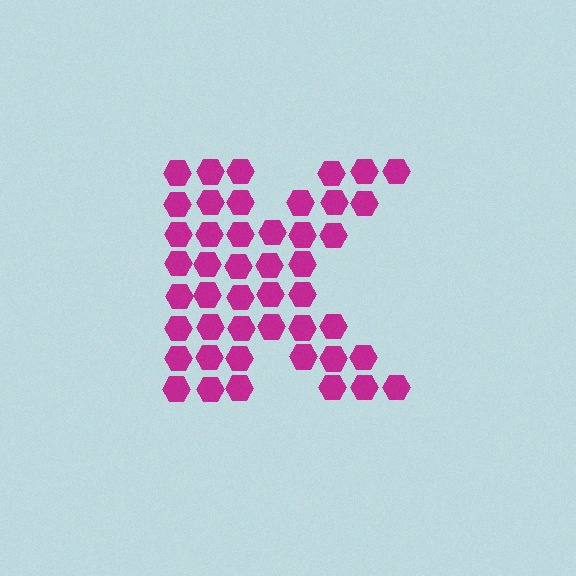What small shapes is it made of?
It is made of small hexagons.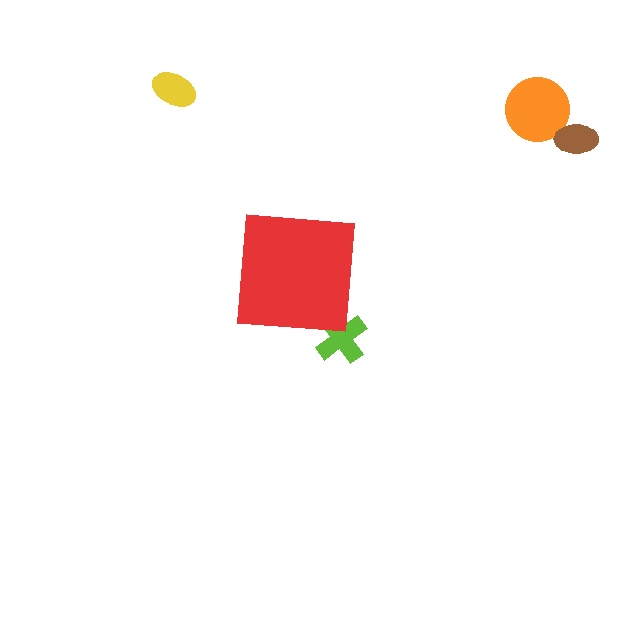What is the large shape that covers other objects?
A red square.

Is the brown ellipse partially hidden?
No, the brown ellipse is fully visible.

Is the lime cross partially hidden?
Yes, the lime cross is partially hidden behind the red square.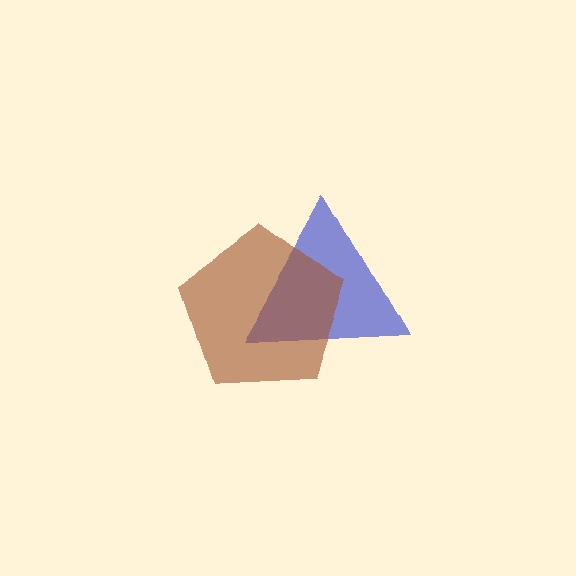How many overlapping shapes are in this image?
There are 2 overlapping shapes in the image.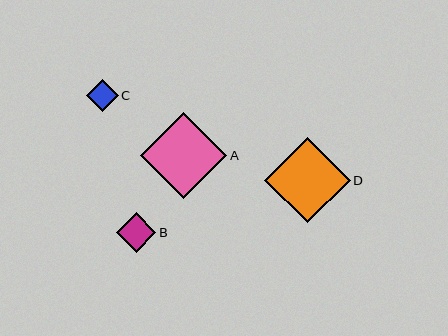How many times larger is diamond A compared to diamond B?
Diamond A is approximately 2.2 times the size of diamond B.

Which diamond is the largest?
Diamond A is the largest with a size of approximately 86 pixels.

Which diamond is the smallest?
Diamond C is the smallest with a size of approximately 31 pixels.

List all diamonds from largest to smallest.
From largest to smallest: A, D, B, C.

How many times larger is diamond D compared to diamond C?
Diamond D is approximately 2.7 times the size of diamond C.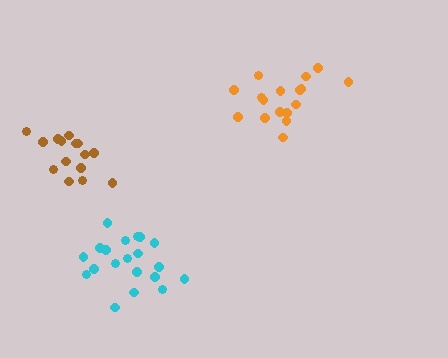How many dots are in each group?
Group 1: 20 dots, Group 2: 17 dots, Group 3: 15 dots (52 total).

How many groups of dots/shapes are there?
There are 3 groups.